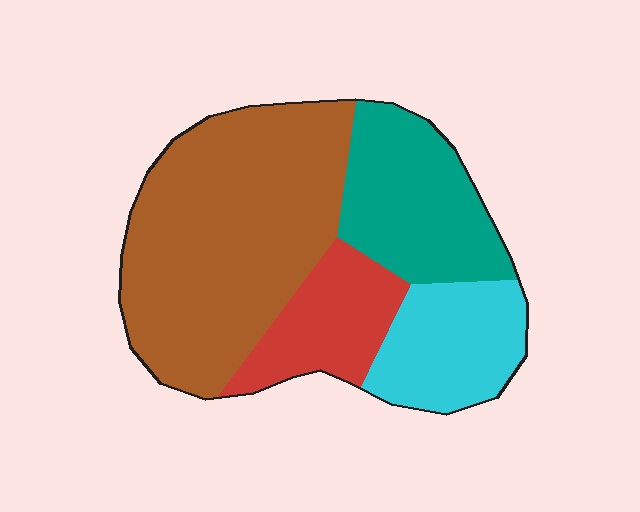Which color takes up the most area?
Brown, at roughly 45%.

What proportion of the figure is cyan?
Cyan covers roughly 15% of the figure.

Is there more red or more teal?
Teal.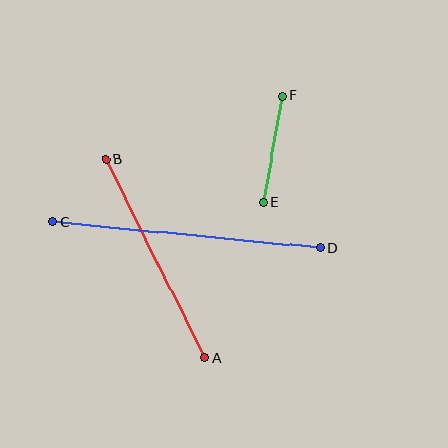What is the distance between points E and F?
The distance is approximately 108 pixels.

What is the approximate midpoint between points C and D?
The midpoint is at approximately (187, 235) pixels.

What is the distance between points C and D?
The distance is approximately 269 pixels.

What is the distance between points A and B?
The distance is approximately 222 pixels.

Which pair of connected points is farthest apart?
Points C and D are farthest apart.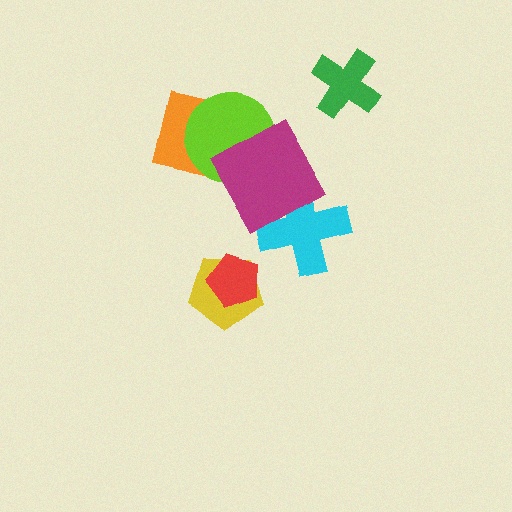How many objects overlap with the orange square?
1 object overlaps with the orange square.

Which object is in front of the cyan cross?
The magenta square is in front of the cyan cross.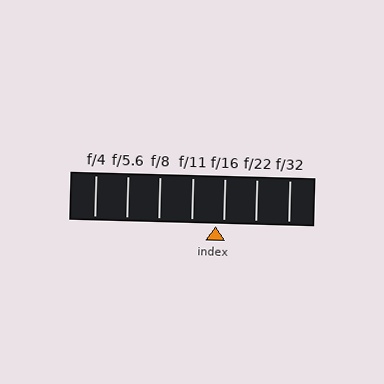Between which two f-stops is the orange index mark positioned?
The index mark is between f/11 and f/16.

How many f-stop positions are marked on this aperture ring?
There are 7 f-stop positions marked.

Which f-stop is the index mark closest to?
The index mark is closest to f/16.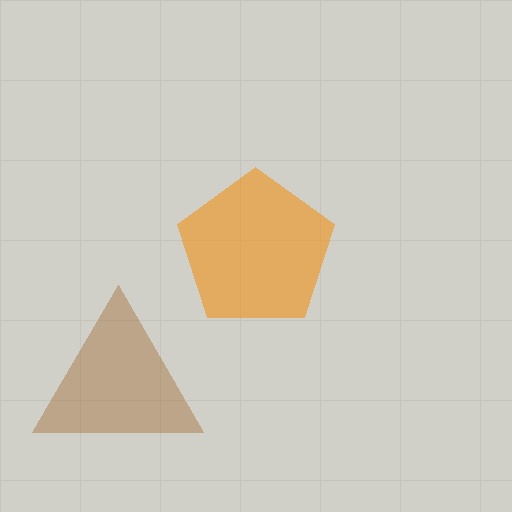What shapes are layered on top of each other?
The layered shapes are: an orange pentagon, a brown triangle.